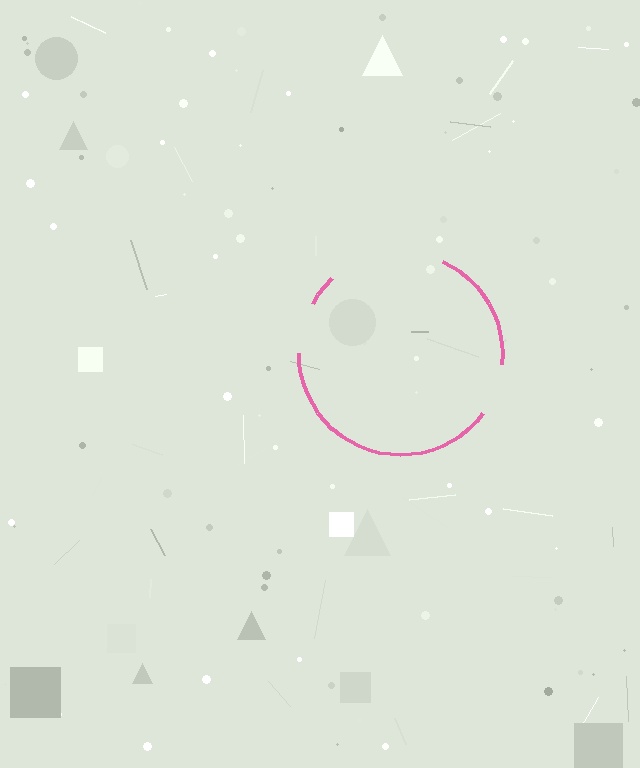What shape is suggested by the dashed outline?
The dashed outline suggests a circle.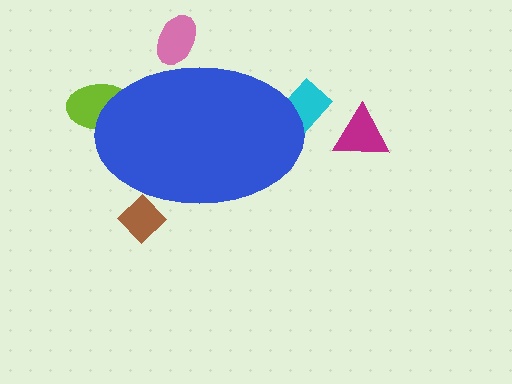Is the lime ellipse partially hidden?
Yes, the lime ellipse is partially hidden behind the blue ellipse.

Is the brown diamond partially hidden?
Yes, the brown diamond is partially hidden behind the blue ellipse.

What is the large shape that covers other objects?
A blue ellipse.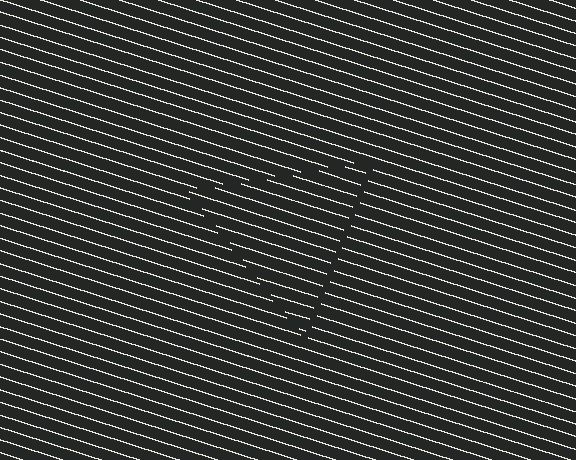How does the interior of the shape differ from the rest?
The interior of the shape contains the same grating, shifted by half a period — the contour is defined by the phase discontinuity where line-ends from the inner and outer gratings abut.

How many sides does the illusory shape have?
3 sides — the line-ends trace a triangle.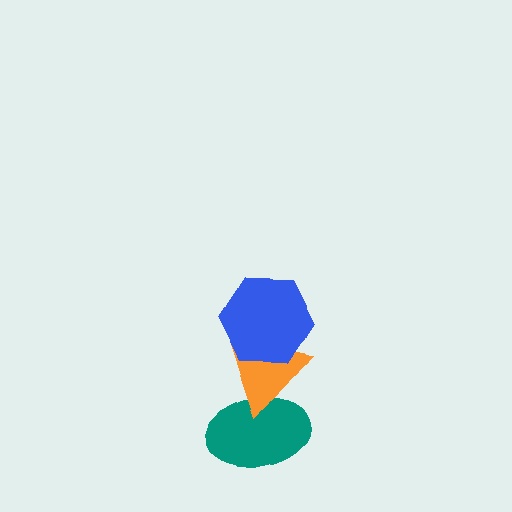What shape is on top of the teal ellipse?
The orange triangle is on top of the teal ellipse.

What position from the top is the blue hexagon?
The blue hexagon is 1st from the top.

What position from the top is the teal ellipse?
The teal ellipse is 3rd from the top.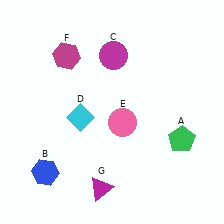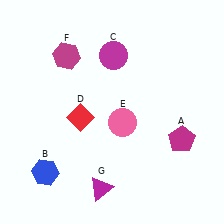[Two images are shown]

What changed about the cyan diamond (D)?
In Image 1, D is cyan. In Image 2, it changed to red.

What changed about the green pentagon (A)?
In Image 1, A is green. In Image 2, it changed to magenta.